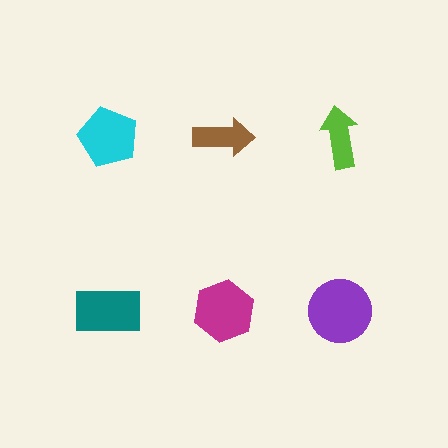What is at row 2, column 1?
A teal rectangle.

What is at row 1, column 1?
A cyan pentagon.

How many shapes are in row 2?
3 shapes.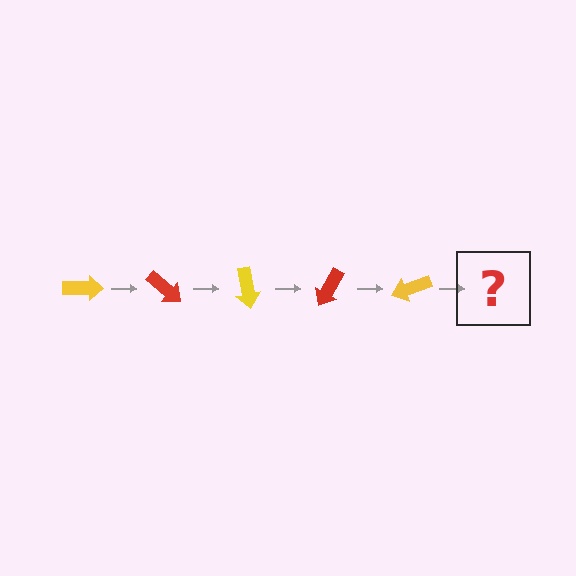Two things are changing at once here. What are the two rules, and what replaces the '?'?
The two rules are that it rotates 40 degrees each step and the color cycles through yellow and red. The '?' should be a red arrow, rotated 200 degrees from the start.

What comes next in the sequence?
The next element should be a red arrow, rotated 200 degrees from the start.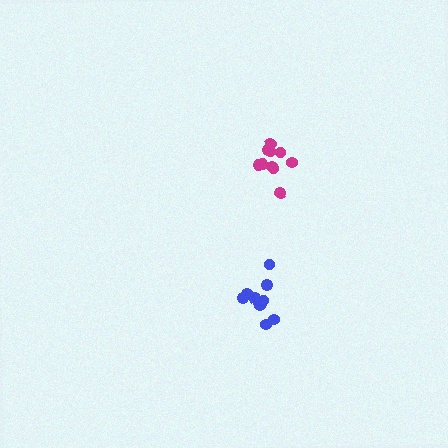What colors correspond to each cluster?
The clusters are colored: blue, magenta.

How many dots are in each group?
Group 1: 9 dots, Group 2: 10 dots (19 total).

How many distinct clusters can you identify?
There are 2 distinct clusters.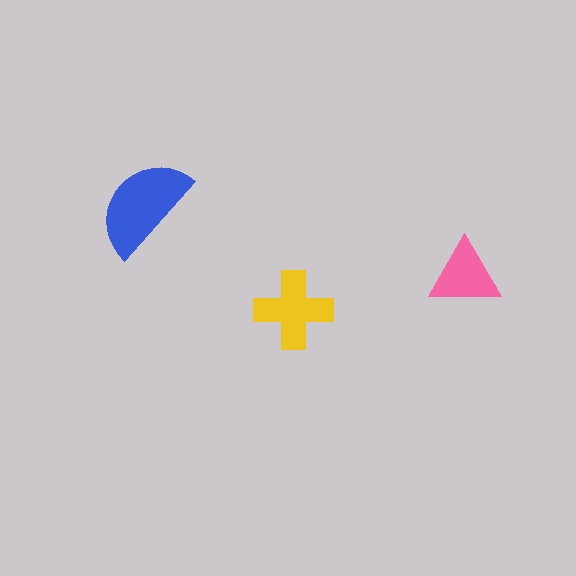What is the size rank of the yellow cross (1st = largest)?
2nd.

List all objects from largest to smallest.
The blue semicircle, the yellow cross, the pink triangle.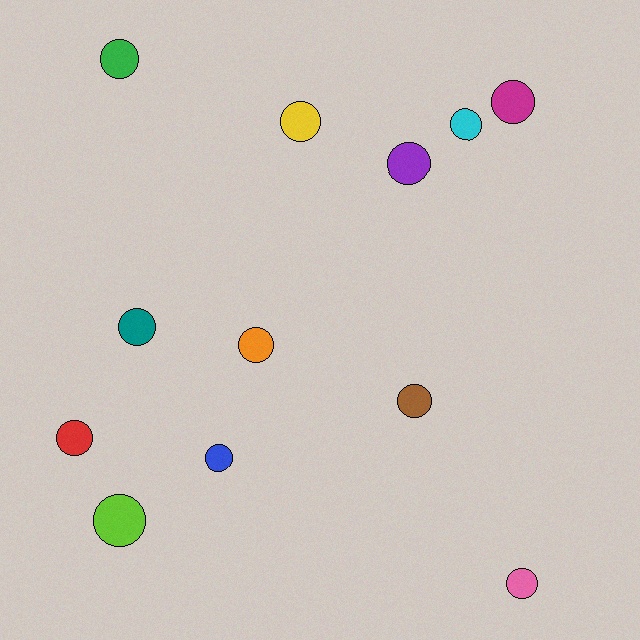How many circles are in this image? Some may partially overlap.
There are 12 circles.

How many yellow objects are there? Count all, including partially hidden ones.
There is 1 yellow object.